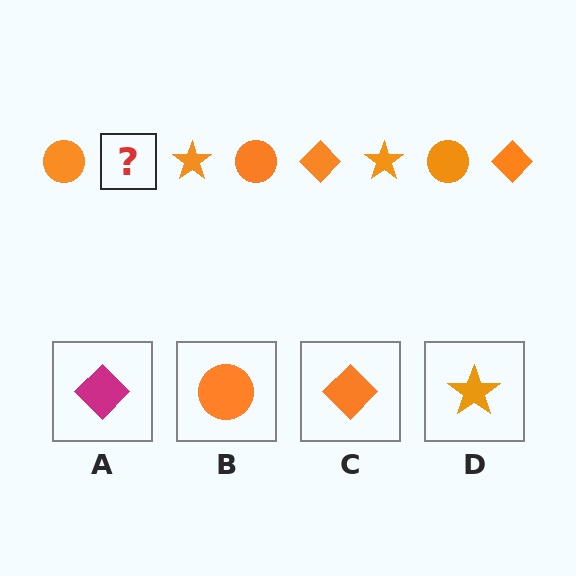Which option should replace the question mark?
Option C.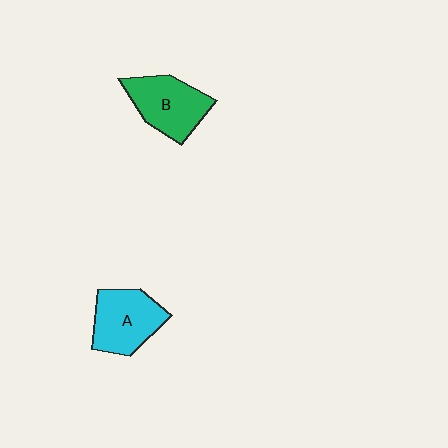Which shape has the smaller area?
Shape B (green).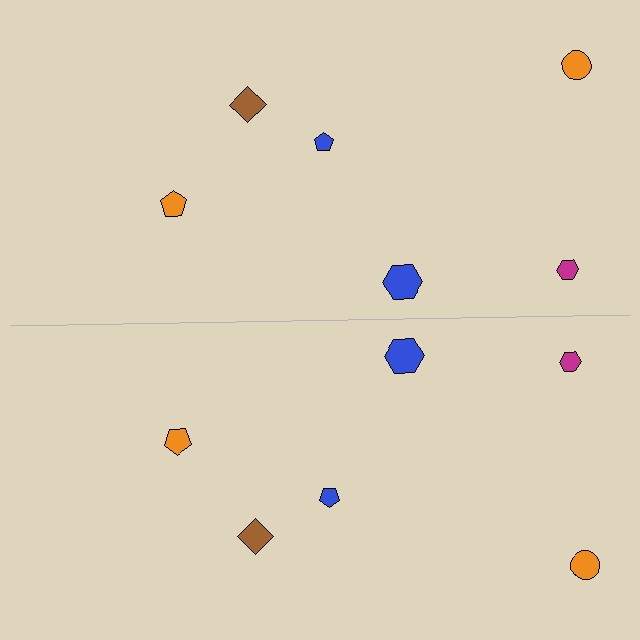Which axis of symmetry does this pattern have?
The pattern has a horizontal axis of symmetry running through the center of the image.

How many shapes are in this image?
There are 12 shapes in this image.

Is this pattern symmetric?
Yes, this pattern has bilateral (reflection) symmetry.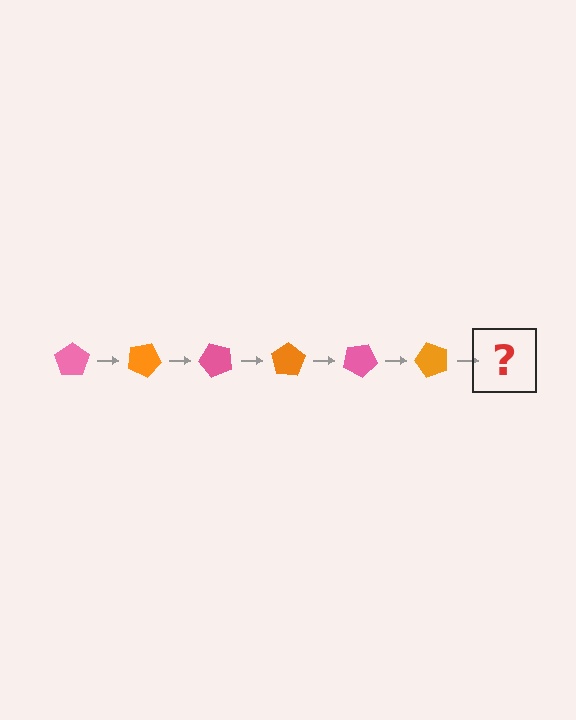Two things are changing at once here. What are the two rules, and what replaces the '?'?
The two rules are that it rotates 25 degrees each step and the color cycles through pink and orange. The '?' should be a pink pentagon, rotated 150 degrees from the start.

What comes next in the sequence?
The next element should be a pink pentagon, rotated 150 degrees from the start.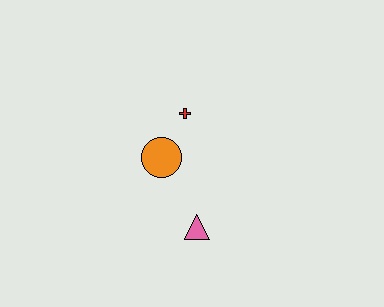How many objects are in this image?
There are 3 objects.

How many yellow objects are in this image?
There are no yellow objects.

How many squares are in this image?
There are no squares.